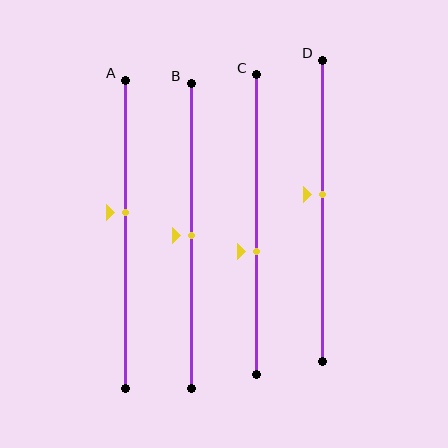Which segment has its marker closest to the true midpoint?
Segment B has its marker closest to the true midpoint.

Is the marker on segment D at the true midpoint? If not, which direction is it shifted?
No, the marker on segment D is shifted upward by about 5% of the segment length.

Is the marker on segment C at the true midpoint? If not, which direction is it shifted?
No, the marker on segment C is shifted downward by about 9% of the segment length.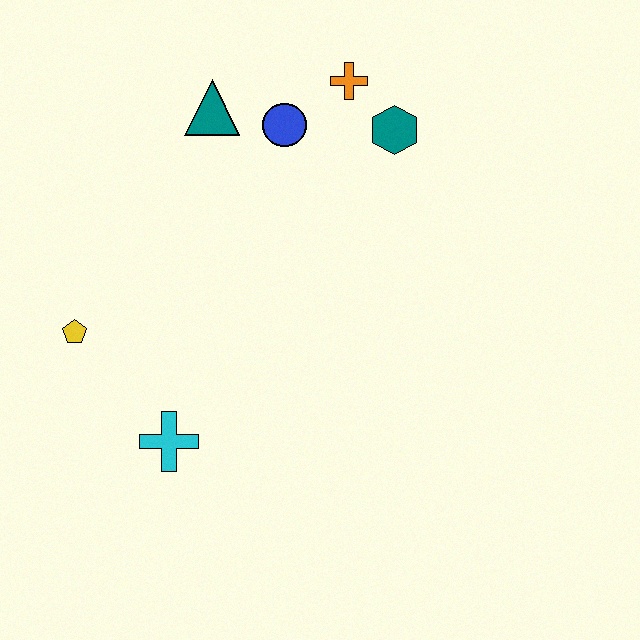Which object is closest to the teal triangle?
The blue circle is closest to the teal triangle.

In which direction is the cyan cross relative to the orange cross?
The cyan cross is below the orange cross.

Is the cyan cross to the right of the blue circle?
No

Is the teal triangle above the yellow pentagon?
Yes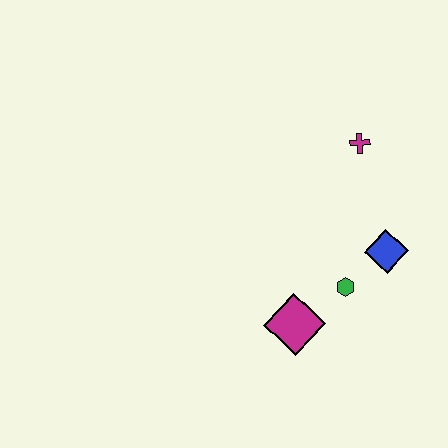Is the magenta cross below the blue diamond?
No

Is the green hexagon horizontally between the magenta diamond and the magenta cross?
Yes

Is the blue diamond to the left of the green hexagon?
No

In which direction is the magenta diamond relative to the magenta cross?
The magenta diamond is below the magenta cross.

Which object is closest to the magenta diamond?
The green hexagon is closest to the magenta diamond.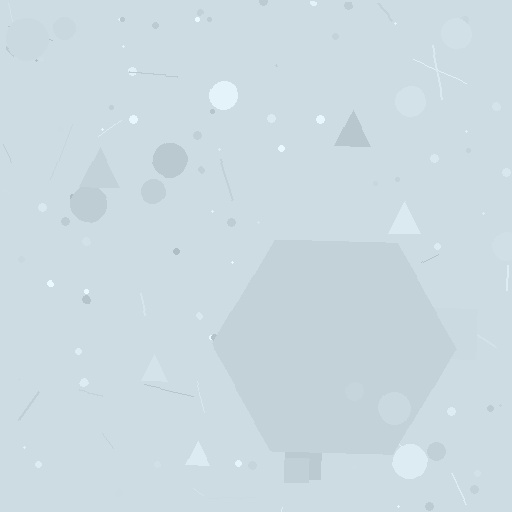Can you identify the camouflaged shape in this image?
The camouflaged shape is a hexagon.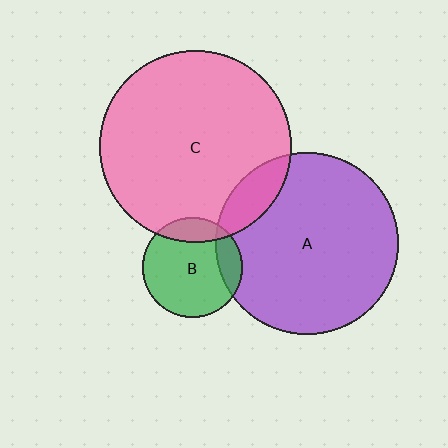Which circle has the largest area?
Circle C (pink).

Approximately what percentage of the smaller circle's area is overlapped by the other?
Approximately 15%.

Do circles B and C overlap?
Yes.